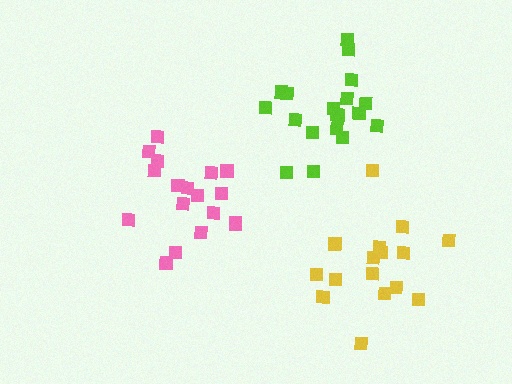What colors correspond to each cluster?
The clusters are colored: yellow, lime, pink.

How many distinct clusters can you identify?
There are 3 distinct clusters.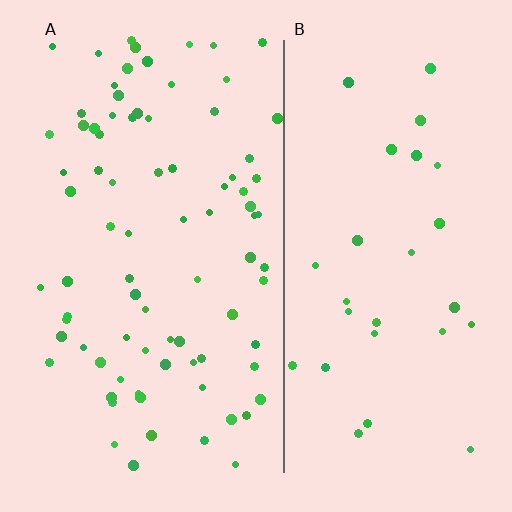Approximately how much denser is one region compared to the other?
Approximately 2.9× — region A over region B.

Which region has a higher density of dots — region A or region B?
A (the left).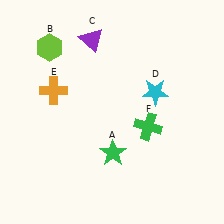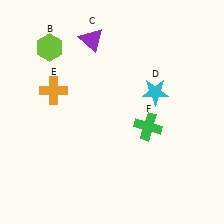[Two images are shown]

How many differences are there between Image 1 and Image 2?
There is 1 difference between the two images.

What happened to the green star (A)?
The green star (A) was removed in Image 2. It was in the bottom-right area of Image 1.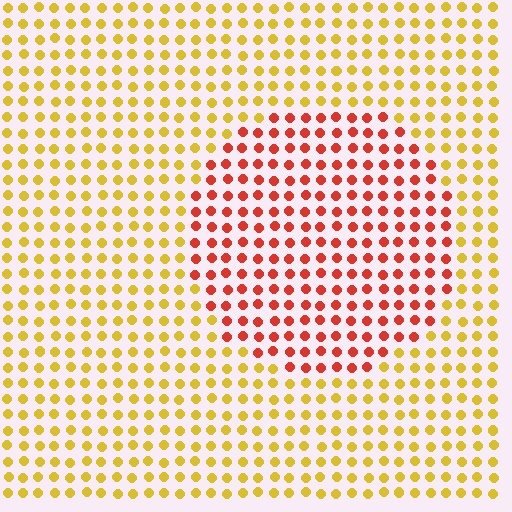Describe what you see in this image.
The image is filled with small yellow elements in a uniform arrangement. A circle-shaped region is visible where the elements are tinted to a slightly different hue, forming a subtle color boundary.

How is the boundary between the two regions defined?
The boundary is defined purely by a slight shift in hue (about 47 degrees). Spacing, size, and orientation are identical on both sides.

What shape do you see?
I see a circle.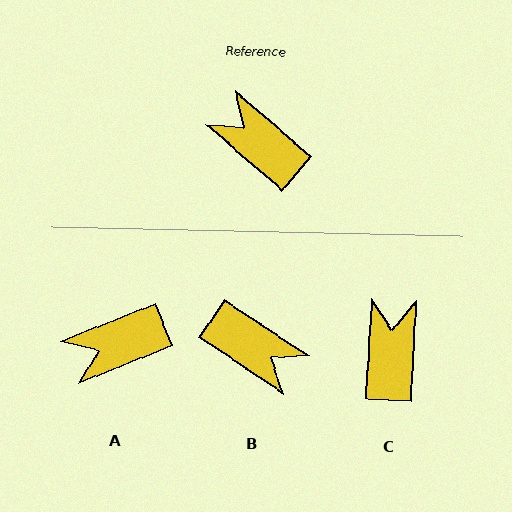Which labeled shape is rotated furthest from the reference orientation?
B, about 172 degrees away.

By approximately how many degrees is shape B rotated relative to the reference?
Approximately 172 degrees clockwise.